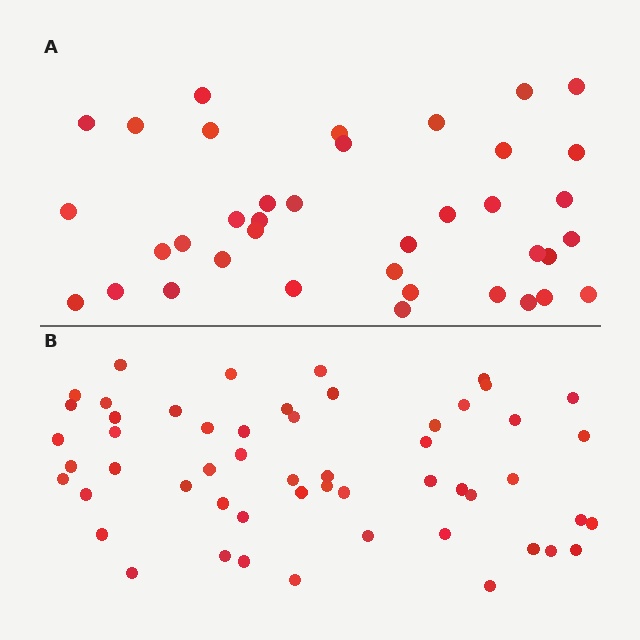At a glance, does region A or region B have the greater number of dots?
Region B (the bottom region) has more dots.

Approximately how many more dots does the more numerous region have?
Region B has approximately 15 more dots than region A.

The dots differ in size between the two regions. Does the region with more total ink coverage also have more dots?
No. Region A has more total ink coverage because its dots are larger, but region B actually contains more individual dots. Total area can be misleading — the number of items is what matters here.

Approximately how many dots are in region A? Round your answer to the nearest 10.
About 40 dots. (The exact count is 38, which rounds to 40.)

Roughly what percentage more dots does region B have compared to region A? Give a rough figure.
About 40% more.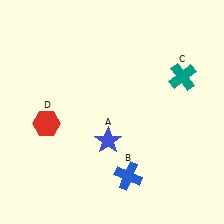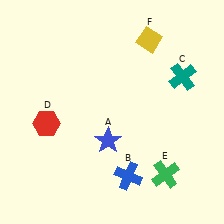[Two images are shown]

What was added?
A green cross (E), a yellow diamond (F) were added in Image 2.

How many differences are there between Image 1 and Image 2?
There are 2 differences between the two images.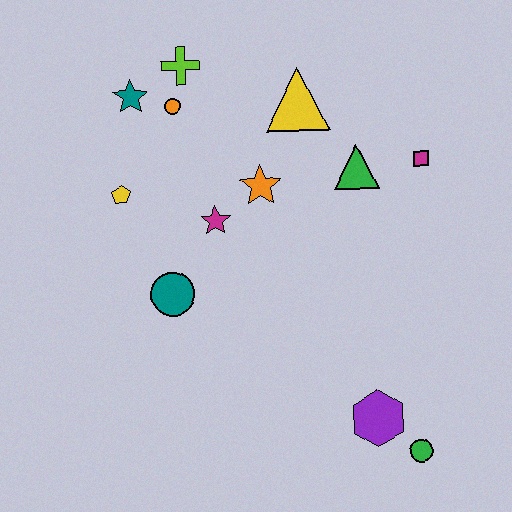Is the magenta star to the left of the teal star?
No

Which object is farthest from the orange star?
The green circle is farthest from the orange star.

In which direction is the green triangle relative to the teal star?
The green triangle is to the right of the teal star.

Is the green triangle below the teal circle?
No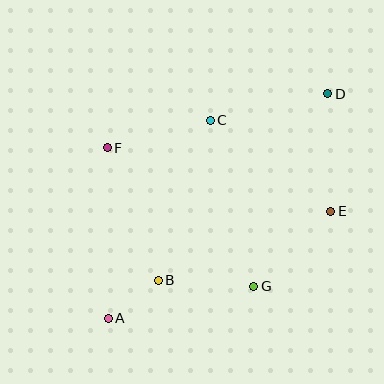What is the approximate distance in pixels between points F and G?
The distance between F and G is approximately 201 pixels.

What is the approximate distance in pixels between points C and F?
The distance between C and F is approximately 107 pixels.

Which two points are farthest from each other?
Points A and D are farthest from each other.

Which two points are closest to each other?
Points A and B are closest to each other.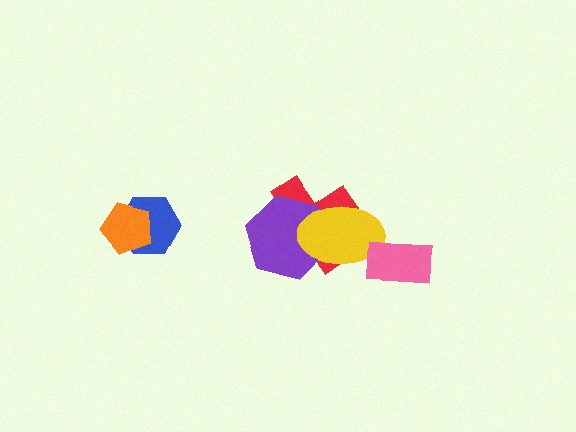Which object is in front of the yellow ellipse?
The pink rectangle is in front of the yellow ellipse.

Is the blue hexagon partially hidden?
Yes, it is partially covered by another shape.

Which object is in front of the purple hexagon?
The yellow ellipse is in front of the purple hexagon.